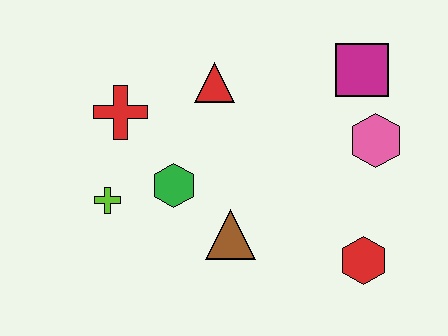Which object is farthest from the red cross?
The red hexagon is farthest from the red cross.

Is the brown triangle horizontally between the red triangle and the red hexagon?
Yes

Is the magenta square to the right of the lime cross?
Yes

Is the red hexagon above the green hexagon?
No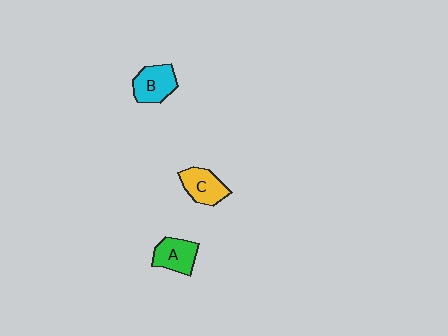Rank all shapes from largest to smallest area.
From largest to smallest: B (cyan), C (yellow), A (green).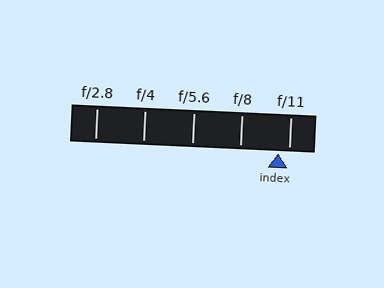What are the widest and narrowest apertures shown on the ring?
The widest aperture shown is f/2.8 and the narrowest is f/11.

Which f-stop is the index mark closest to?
The index mark is closest to f/11.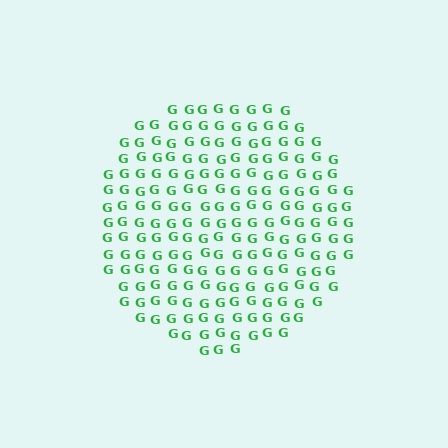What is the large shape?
The large shape is a circle.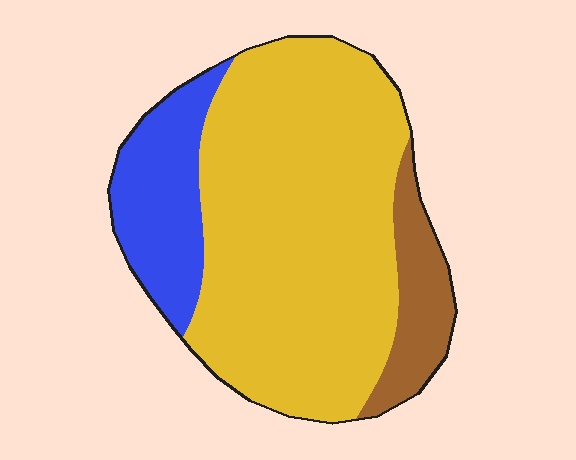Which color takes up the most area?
Yellow, at roughly 70%.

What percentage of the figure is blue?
Blue covers 18% of the figure.